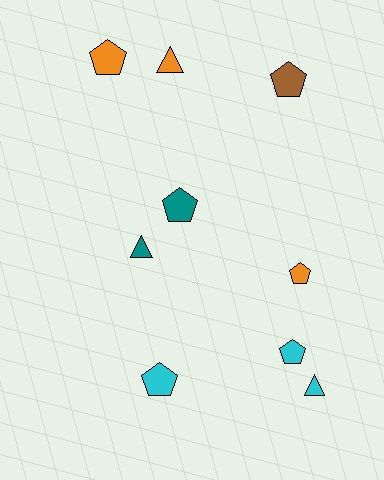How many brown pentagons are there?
There is 1 brown pentagon.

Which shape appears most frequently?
Pentagon, with 6 objects.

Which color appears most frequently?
Orange, with 3 objects.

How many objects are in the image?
There are 9 objects.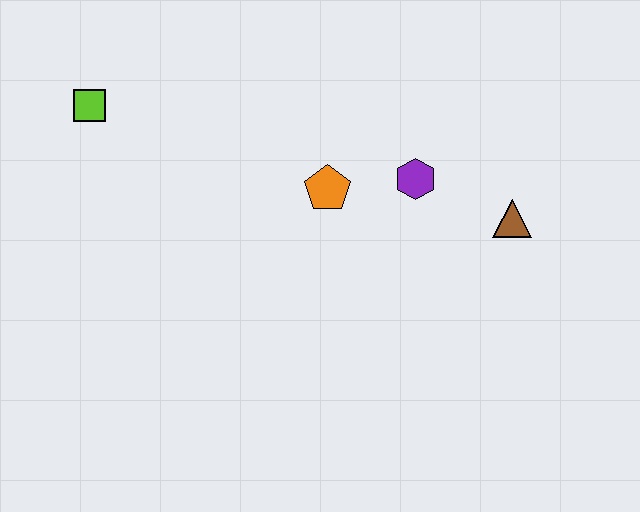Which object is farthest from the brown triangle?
The lime square is farthest from the brown triangle.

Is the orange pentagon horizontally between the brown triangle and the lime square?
Yes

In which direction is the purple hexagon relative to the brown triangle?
The purple hexagon is to the left of the brown triangle.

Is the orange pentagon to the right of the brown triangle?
No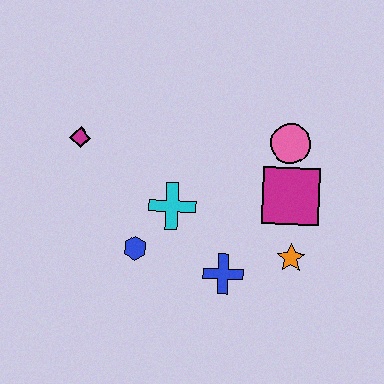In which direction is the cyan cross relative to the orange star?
The cyan cross is to the left of the orange star.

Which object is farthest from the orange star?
The magenta diamond is farthest from the orange star.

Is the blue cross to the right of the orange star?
No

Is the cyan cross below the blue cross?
No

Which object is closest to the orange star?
The magenta square is closest to the orange star.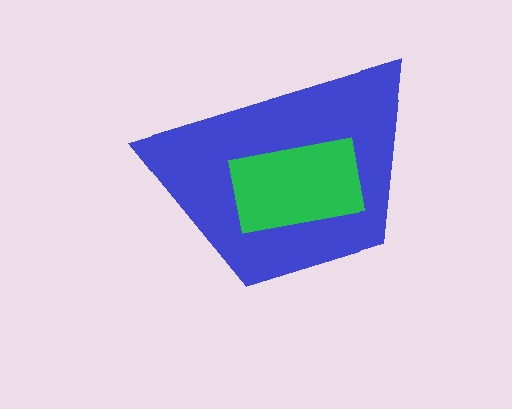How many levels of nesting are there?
2.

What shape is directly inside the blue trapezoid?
The green rectangle.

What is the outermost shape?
The blue trapezoid.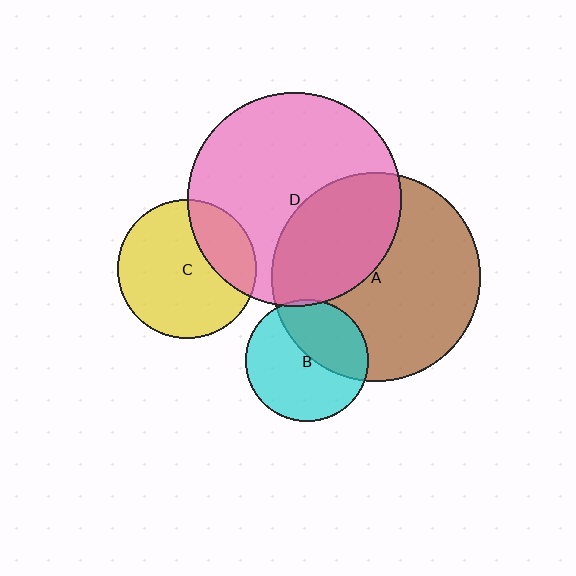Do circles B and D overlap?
Yes.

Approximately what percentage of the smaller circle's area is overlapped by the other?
Approximately 5%.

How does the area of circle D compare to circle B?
Approximately 3.1 times.